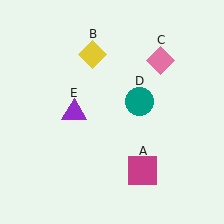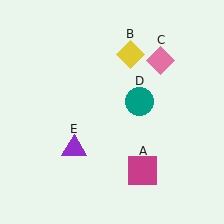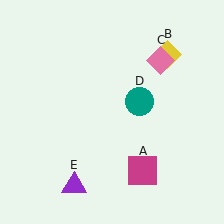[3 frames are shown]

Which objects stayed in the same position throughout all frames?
Magenta square (object A) and pink diamond (object C) and teal circle (object D) remained stationary.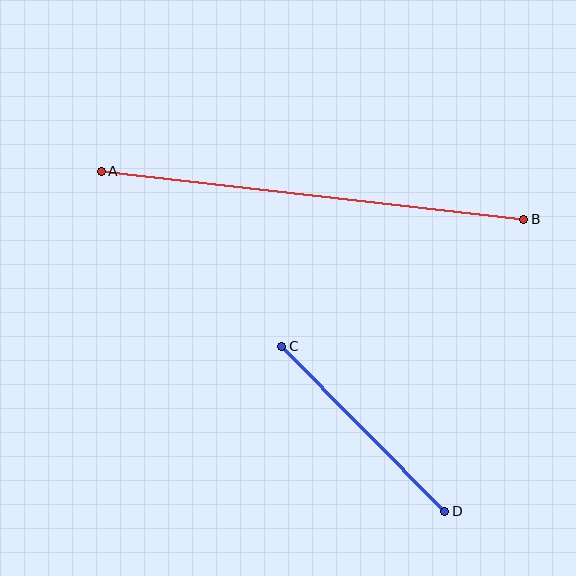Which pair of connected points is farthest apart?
Points A and B are farthest apart.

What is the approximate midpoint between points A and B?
The midpoint is at approximately (313, 195) pixels.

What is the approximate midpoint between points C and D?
The midpoint is at approximately (363, 429) pixels.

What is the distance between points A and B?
The distance is approximately 425 pixels.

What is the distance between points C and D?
The distance is approximately 232 pixels.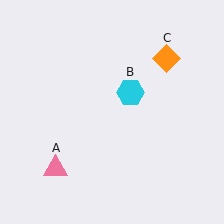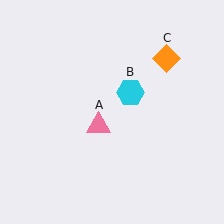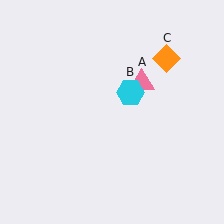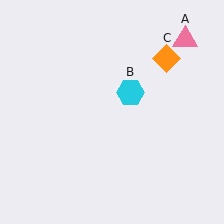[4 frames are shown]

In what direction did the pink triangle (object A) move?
The pink triangle (object A) moved up and to the right.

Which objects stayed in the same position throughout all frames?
Cyan hexagon (object B) and orange diamond (object C) remained stationary.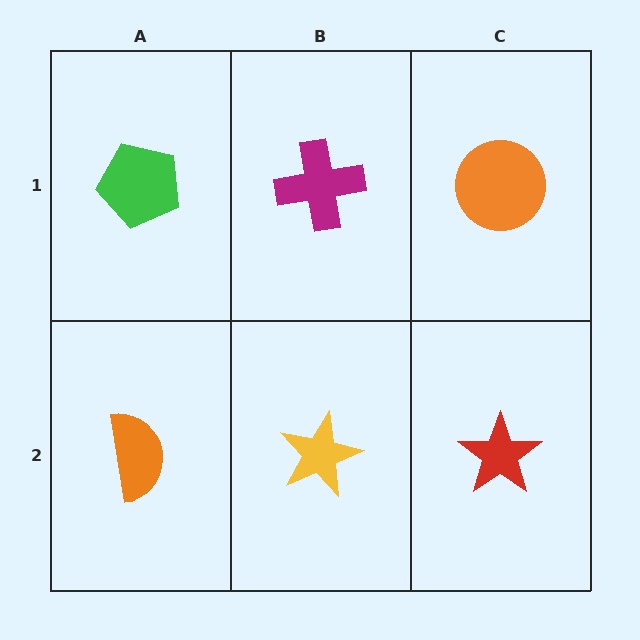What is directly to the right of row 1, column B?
An orange circle.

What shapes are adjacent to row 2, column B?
A magenta cross (row 1, column B), an orange semicircle (row 2, column A), a red star (row 2, column C).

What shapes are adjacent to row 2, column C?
An orange circle (row 1, column C), a yellow star (row 2, column B).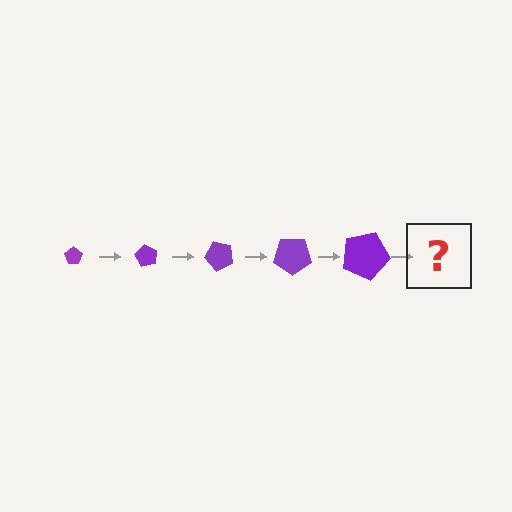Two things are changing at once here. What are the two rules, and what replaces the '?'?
The two rules are that the pentagon grows larger each step and it rotates 60 degrees each step. The '?' should be a pentagon, larger than the previous one and rotated 300 degrees from the start.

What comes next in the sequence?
The next element should be a pentagon, larger than the previous one and rotated 300 degrees from the start.